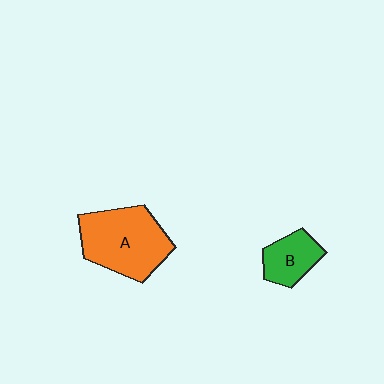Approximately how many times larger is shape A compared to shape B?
Approximately 2.1 times.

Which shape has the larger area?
Shape A (orange).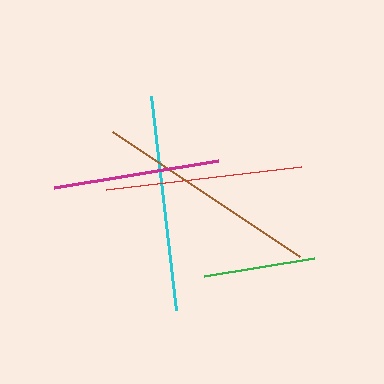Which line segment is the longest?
The brown line is the longest at approximately 224 pixels.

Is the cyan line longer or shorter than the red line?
The cyan line is longer than the red line.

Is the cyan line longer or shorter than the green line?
The cyan line is longer than the green line.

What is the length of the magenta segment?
The magenta segment is approximately 166 pixels long.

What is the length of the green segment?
The green segment is approximately 111 pixels long.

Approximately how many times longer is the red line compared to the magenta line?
The red line is approximately 1.2 times the length of the magenta line.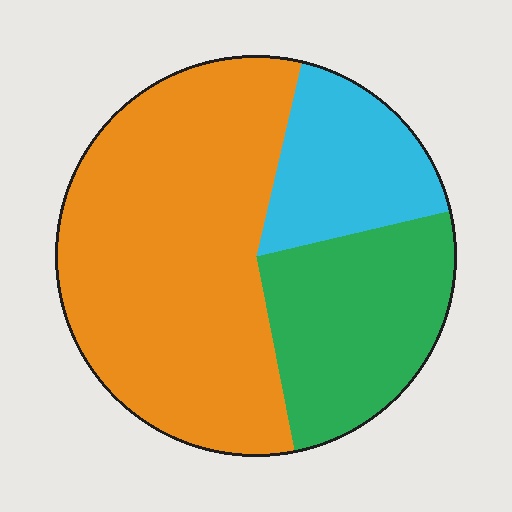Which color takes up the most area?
Orange, at roughly 55%.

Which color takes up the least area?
Cyan, at roughly 20%.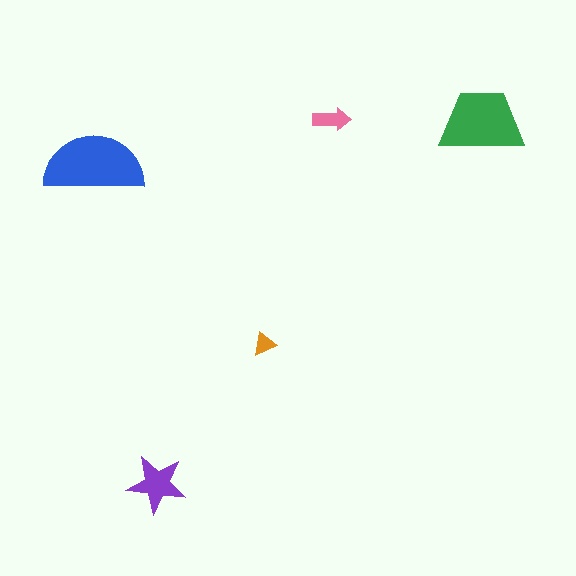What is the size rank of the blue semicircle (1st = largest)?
1st.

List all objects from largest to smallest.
The blue semicircle, the green trapezoid, the purple star, the pink arrow, the orange triangle.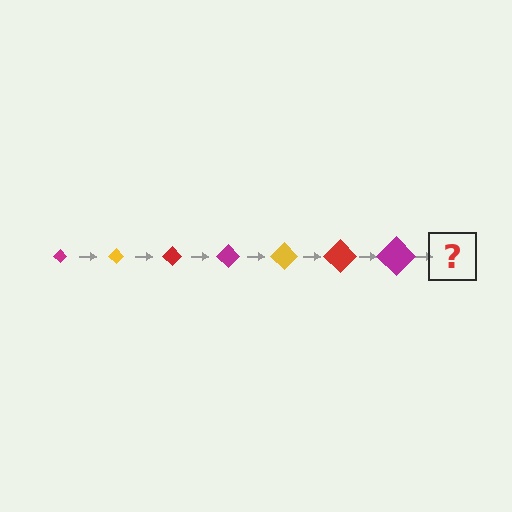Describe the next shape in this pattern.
It should be a yellow diamond, larger than the previous one.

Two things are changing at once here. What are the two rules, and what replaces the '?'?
The two rules are that the diamond grows larger each step and the color cycles through magenta, yellow, and red. The '?' should be a yellow diamond, larger than the previous one.